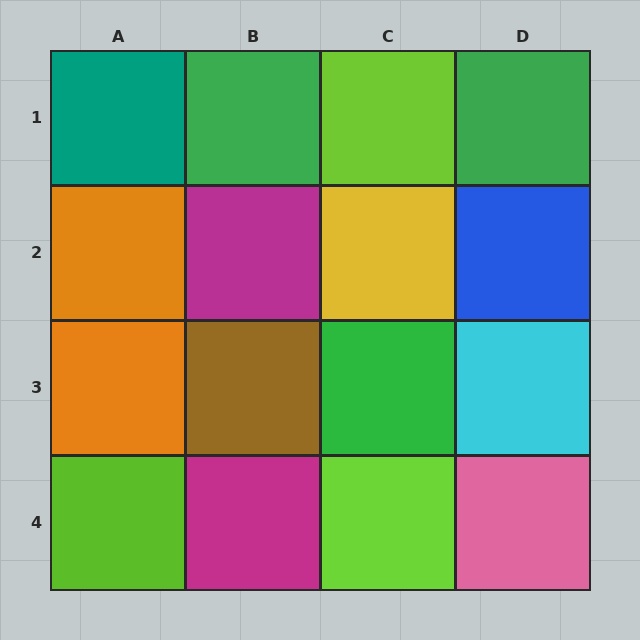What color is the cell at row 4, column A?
Lime.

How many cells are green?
3 cells are green.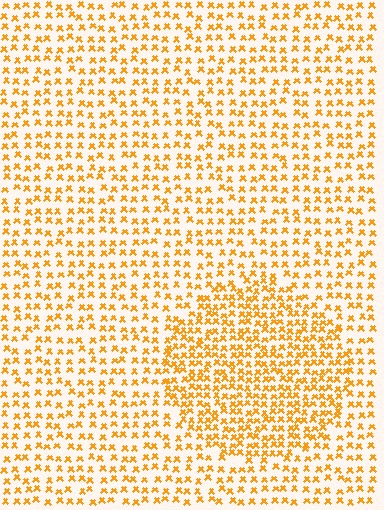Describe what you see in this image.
The image contains small orange elements arranged at two different densities. A circle-shaped region is visible where the elements are more densely packed than the surrounding area.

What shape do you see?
I see a circle.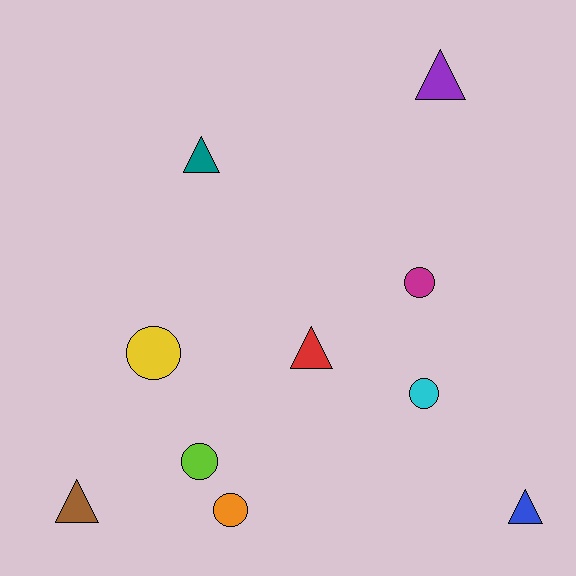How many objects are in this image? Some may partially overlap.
There are 10 objects.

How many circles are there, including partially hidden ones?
There are 5 circles.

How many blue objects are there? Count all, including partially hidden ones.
There is 1 blue object.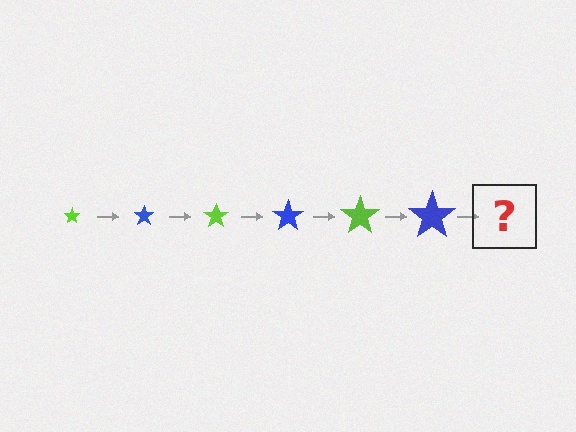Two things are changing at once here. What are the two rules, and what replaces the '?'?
The two rules are that the star grows larger each step and the color cycles through lime and blue. The '?' should be a lime star, larger than the previous one.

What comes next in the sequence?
The next element should be a lime star, larger than the previous one.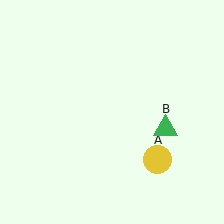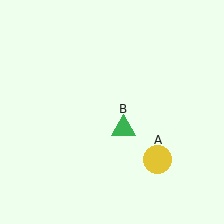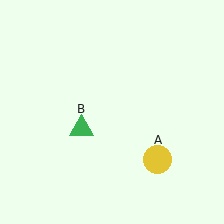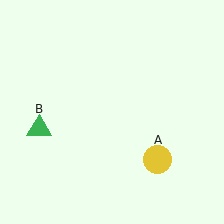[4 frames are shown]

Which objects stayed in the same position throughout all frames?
Yellow circle (object A) remained stationary.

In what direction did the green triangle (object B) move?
The green triangle (object B) moved left.